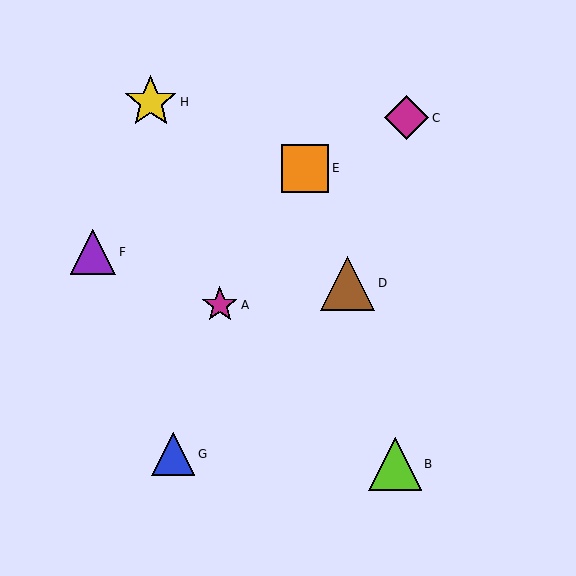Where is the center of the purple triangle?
The center of the purple triangle is at (93, 252).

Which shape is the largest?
The brown triangle (labeled D) is the largest.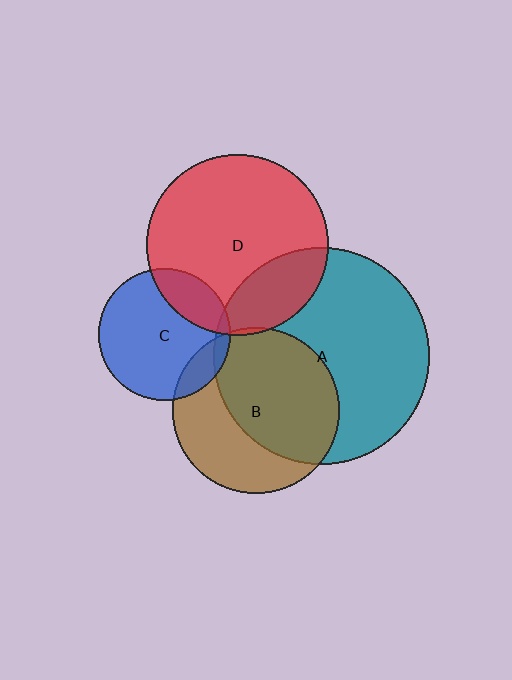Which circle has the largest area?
Circle A (teal).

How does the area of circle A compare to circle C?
Approximately 2.7 times.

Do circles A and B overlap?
Yes.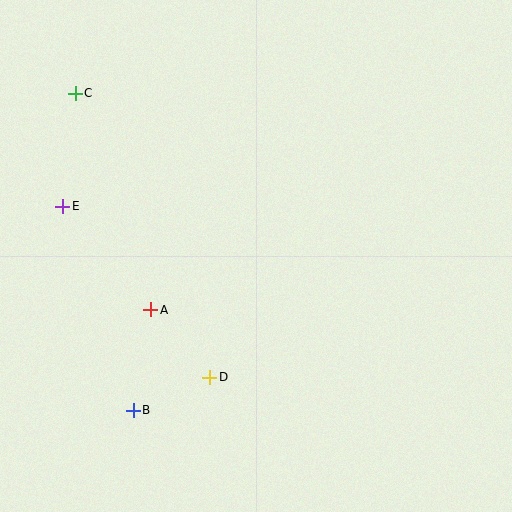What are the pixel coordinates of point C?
Point C is at (75, 93).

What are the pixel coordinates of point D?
Point D is at (210, 377).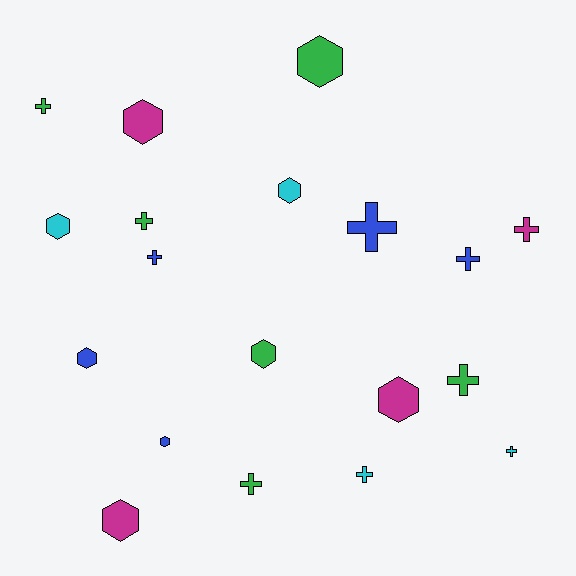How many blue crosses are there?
There are 3 blue crosses.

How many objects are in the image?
There are 19 objects.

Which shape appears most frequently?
Cross, with 10 objects.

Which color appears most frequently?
Green, with 6 objects.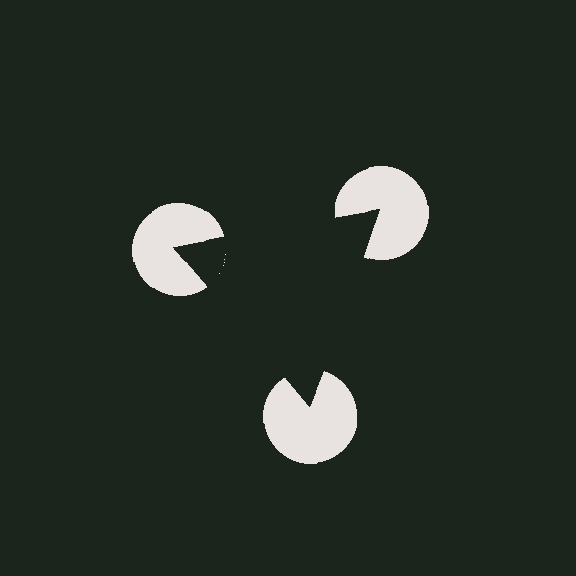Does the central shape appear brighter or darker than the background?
It typically appears slightly darker than the background, even though no actual brightness change is drawn.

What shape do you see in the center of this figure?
An illusory triangle — its edges are inferred from the aligned wedge cuts in the pac-man discs, not physically drawn.